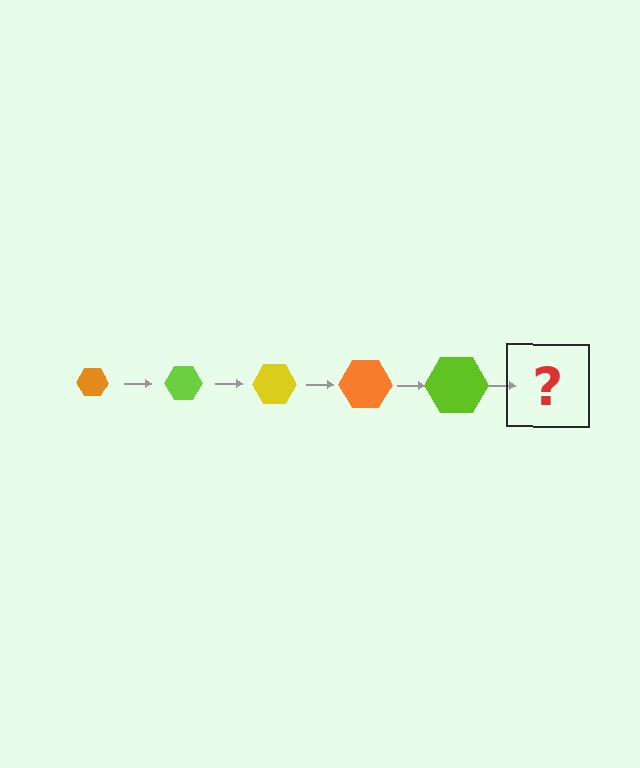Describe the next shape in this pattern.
It should be a yellow hexagon, larger than the previous one.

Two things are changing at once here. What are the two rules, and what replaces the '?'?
The two rules are that the hexagon grows larger each step and the color cycles through orange, lime, and yellow. The '?' should be a yellow hexagon, larger than the previous one.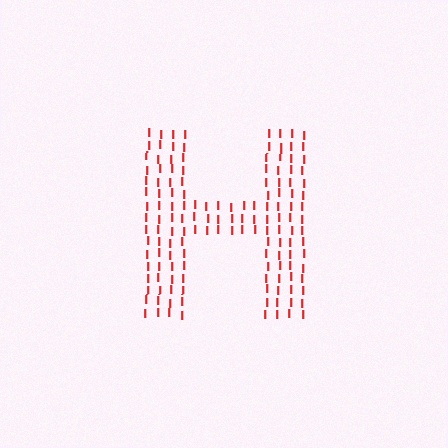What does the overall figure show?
The overall figure shows the letter H.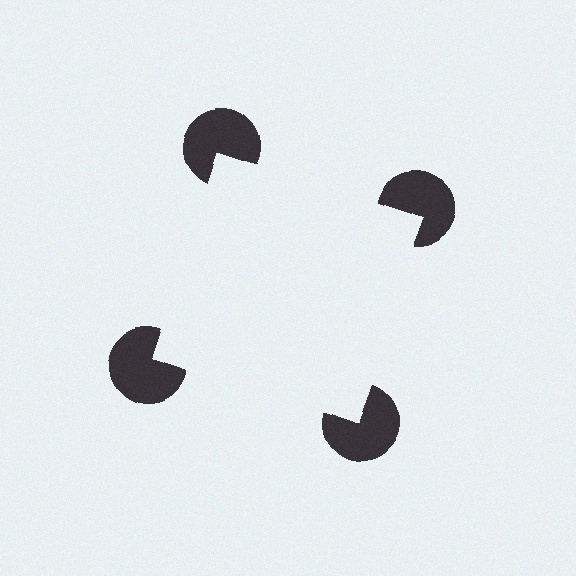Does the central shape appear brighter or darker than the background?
It typically appears slightly brighter than the background, even though no actual brightness change is drawn.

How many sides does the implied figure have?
4 sides.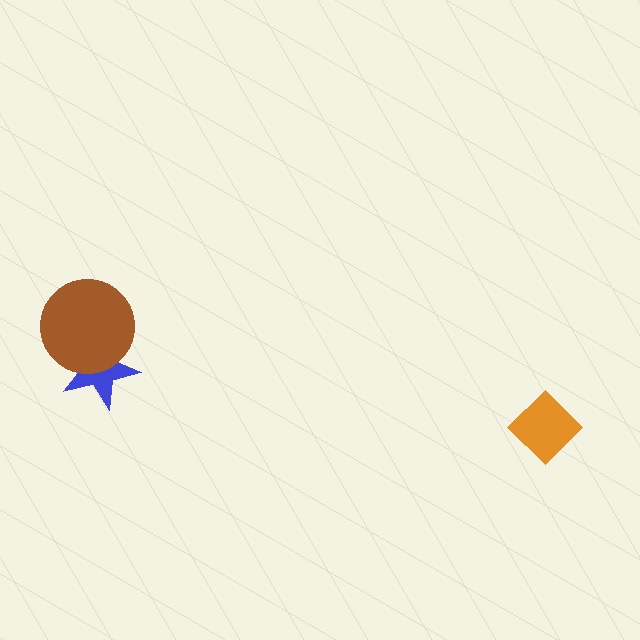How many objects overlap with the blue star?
1 object overlaps with the blue star.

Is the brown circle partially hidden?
No, no other shape covers it.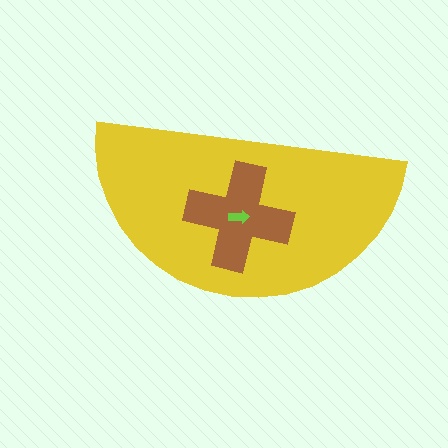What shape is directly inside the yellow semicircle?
The brown cross.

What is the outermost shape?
The yellow semicircle.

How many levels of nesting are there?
3.